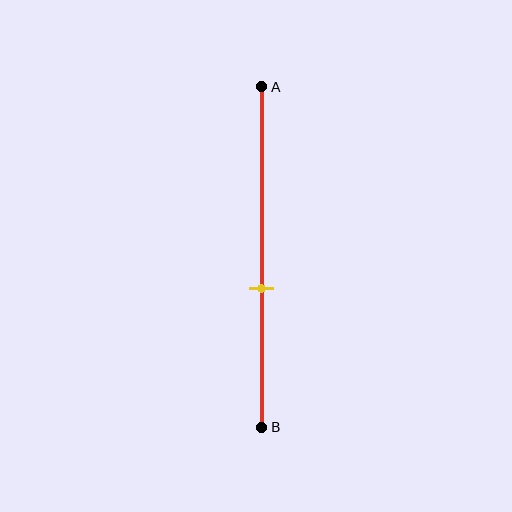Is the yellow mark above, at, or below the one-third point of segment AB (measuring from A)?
The yellow mark is below the one-third point of segment AB.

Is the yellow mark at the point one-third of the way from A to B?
No, the mark is at about 60% from A, not at the 33% one-third point.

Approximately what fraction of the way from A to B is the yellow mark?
The yellow mark is approximately 60% of the way from A to B.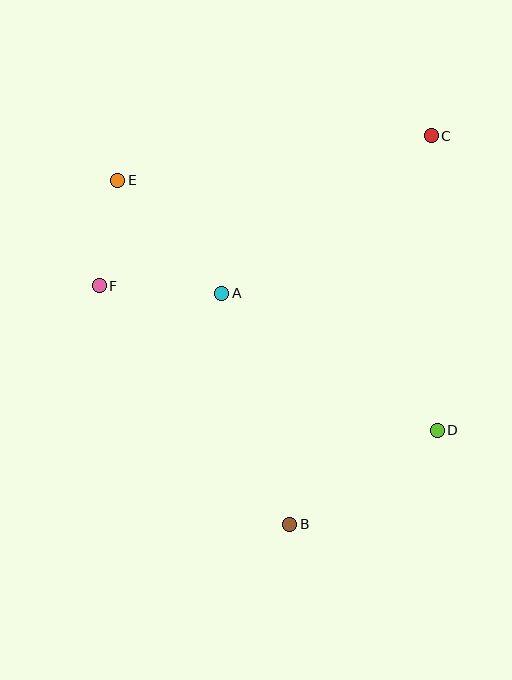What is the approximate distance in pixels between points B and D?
The distance between B and D is approximately 175 pixels.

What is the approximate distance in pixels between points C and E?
The distance between C and E is approximately 317 pixels.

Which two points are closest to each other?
Points E and F are closest to each other.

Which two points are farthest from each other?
Points B and C are farthest from each other.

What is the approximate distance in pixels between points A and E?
The distance between A and E is approximately 154 pixels.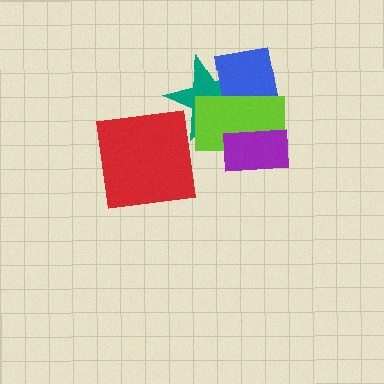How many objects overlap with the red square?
0 objects overlap with the red square.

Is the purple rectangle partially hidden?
No, no other shape covers it.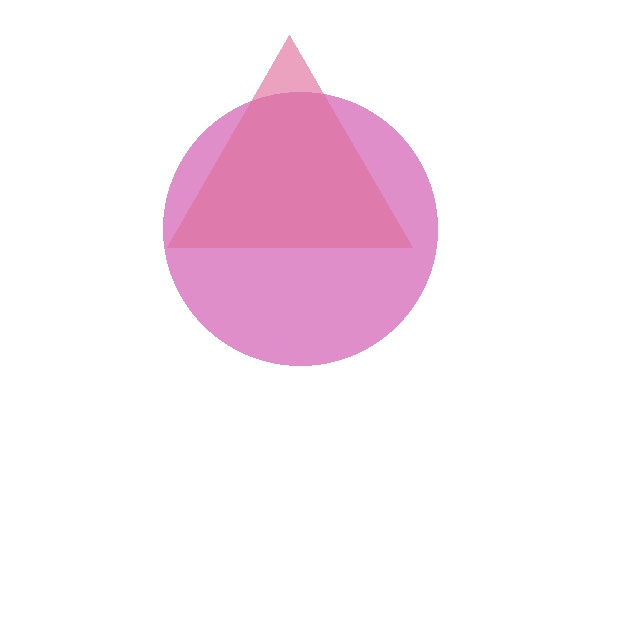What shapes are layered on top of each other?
The layered shapes are: a magenta circle, a pink triangle.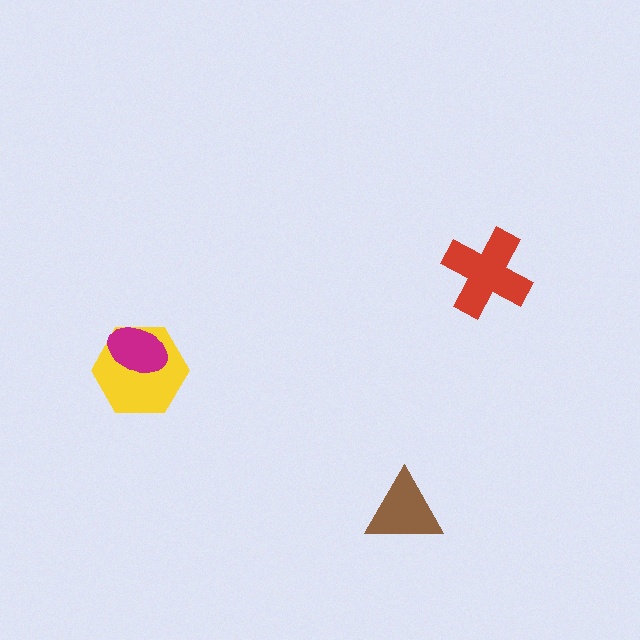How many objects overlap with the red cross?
0 objects overlap with the red cross.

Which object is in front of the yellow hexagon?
The magenta ellipse is in front of the yellow hexagon.